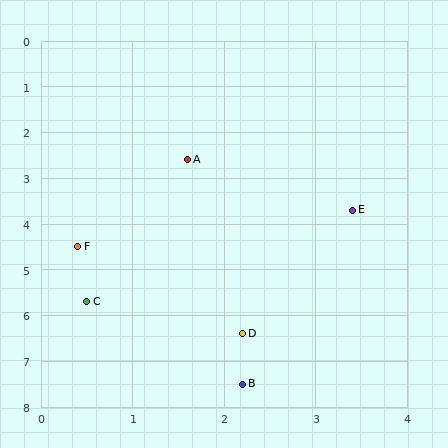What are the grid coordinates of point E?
Point E is at approximately (3.4, 3.7).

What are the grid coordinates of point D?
Point D is at approximately (2.2, 6.4).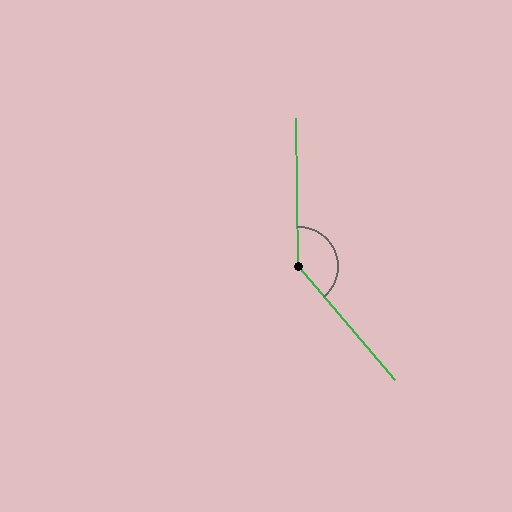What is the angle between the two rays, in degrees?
Approximately 140 degrees.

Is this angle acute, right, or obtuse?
It is obtuse.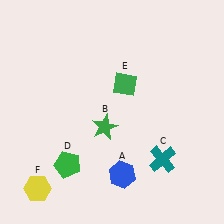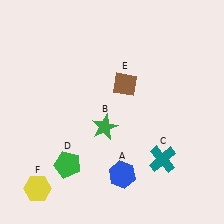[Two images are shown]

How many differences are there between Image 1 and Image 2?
There is 1 difference between the two images.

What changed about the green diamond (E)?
In Image 1, E is green. In Image 2, it changed to brown.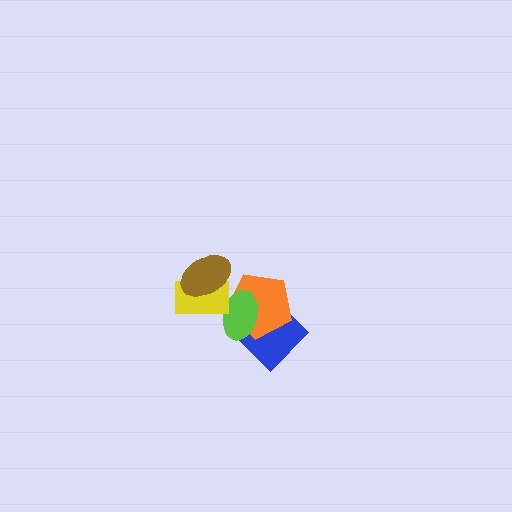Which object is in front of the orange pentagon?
The lime ellipse is in front of the orange pentagon.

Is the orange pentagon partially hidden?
Yes, it is partially covered by another shape.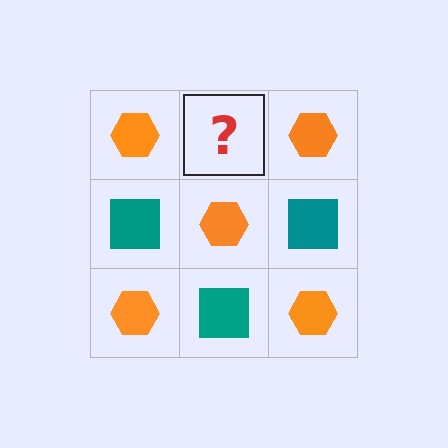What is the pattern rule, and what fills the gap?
The rule is that it alternates orange hexagon and teal square in a checkerboard pattern. The gap should be filled with a teal square.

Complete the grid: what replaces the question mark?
The question mark should be replaced with a teal square.